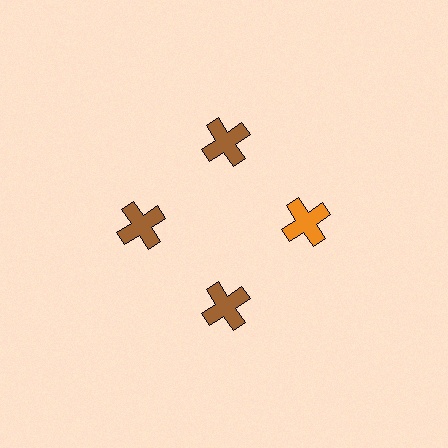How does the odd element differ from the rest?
It has a different color: orange instead of brown.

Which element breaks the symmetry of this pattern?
The orange cross at roughly the 3 o'clock position breaks the symmetry. All other shapes are brown crosses.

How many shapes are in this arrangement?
There are 4 shapes arranged in a ring pattern.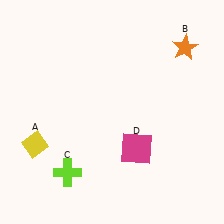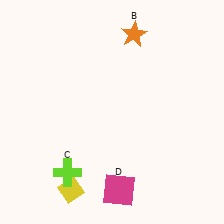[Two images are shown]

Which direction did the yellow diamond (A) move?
The yellow diamond (A) moved down.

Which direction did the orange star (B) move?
The orange star (B) moved left.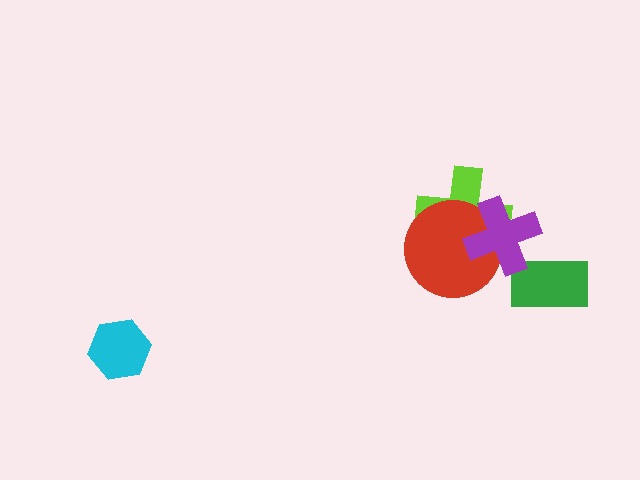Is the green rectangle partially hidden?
Yes, it is partially covered by another shape.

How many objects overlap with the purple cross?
3 objects overlap with the purple cross.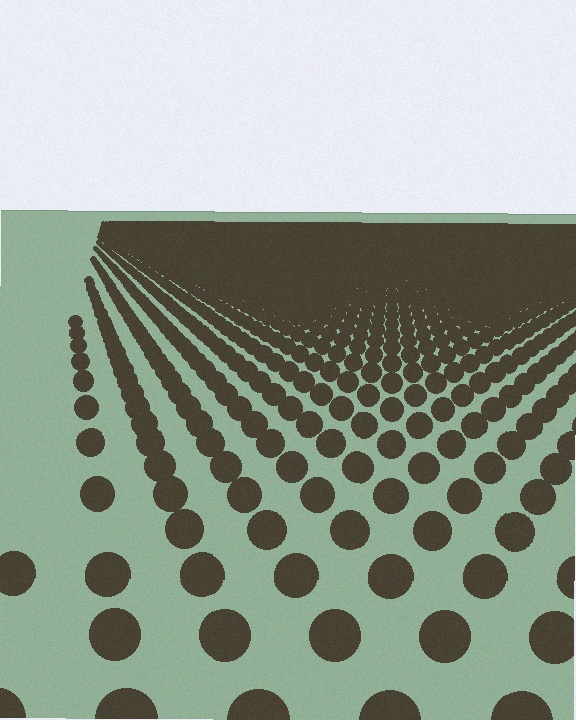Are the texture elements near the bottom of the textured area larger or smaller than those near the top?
Larger. Near the bottom, elements are closer to the viewer and appear at a bigger on-screen size.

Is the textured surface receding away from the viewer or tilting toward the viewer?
The surface is receding away from the viewer. Texture elements get smaller and denser toward the top.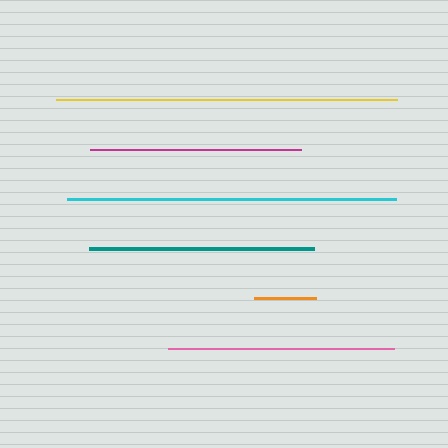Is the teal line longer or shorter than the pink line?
The pink line is longer than the teal line.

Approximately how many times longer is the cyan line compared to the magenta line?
The cyan line is approximately 1.6 times the length of the magenta line.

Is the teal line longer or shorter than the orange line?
The teal line is longer than the orange line.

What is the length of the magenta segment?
The magenta segment is approximately 211 pixels long.